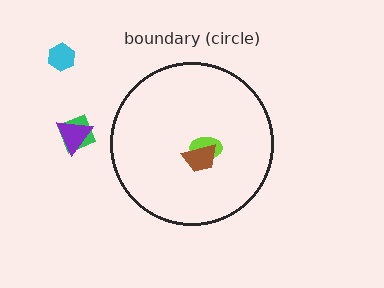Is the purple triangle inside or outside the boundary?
Outside.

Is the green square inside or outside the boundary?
Outside.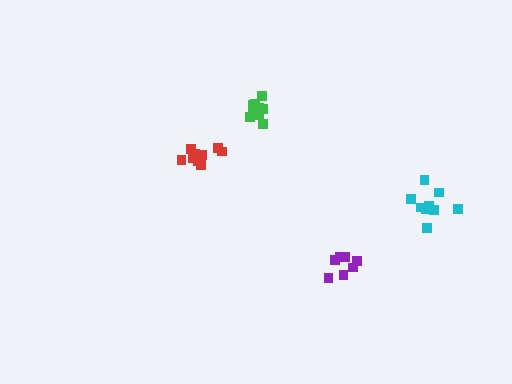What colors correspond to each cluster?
The clusters are colored: cyan, green, purple, red.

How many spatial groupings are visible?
There are 4 spatial groupings.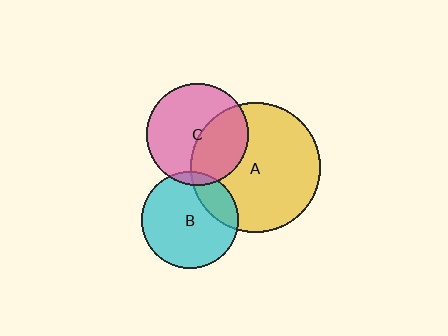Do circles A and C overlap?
Yes.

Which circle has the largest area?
Circle A (yellow).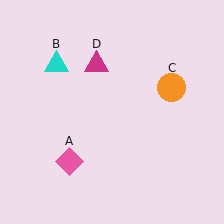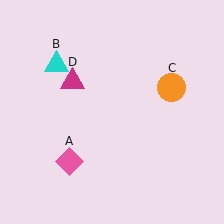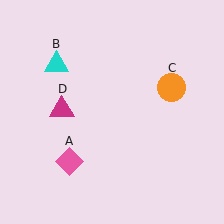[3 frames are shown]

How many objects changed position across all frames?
1 object changed position: magenta triangle (object D).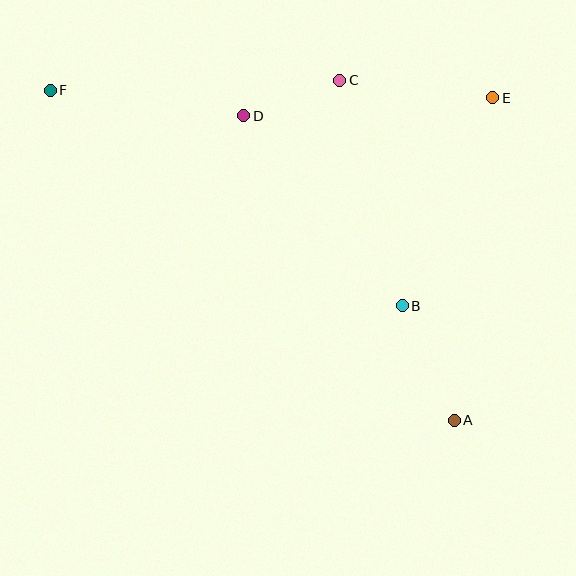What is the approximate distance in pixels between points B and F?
The distance between B and F is approximately 413 pixels.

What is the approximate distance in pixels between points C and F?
The distance between C and F is approximately 290 pixels.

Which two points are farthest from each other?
Points A and F are farthest from each other.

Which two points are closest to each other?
Points C and D are closest to each other.